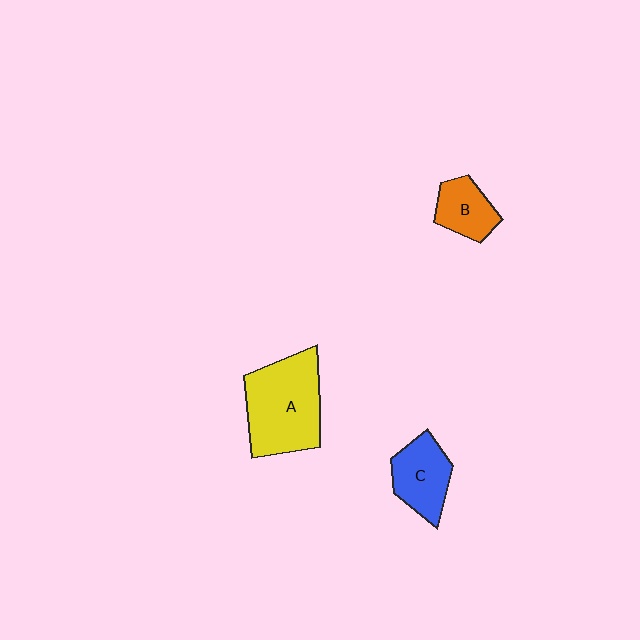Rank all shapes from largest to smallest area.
From largest to smallest: A (yellow), C (blue), B (orange).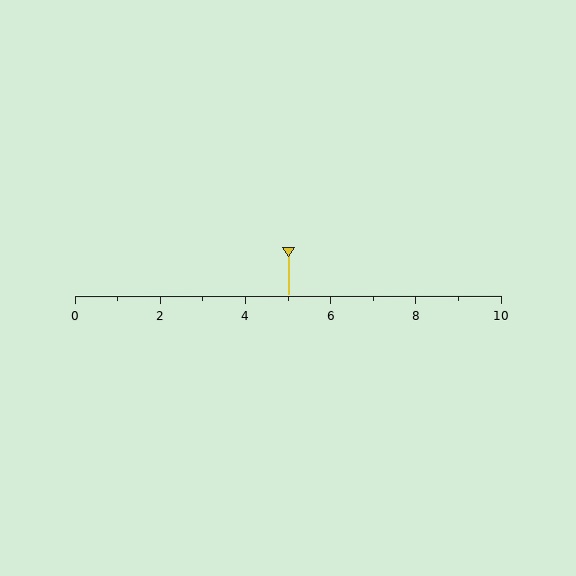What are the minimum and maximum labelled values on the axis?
The axis runs from 0 to 10.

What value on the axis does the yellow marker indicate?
The marker indicates approximately 5.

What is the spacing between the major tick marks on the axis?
The major ticks are spaced 2 apart.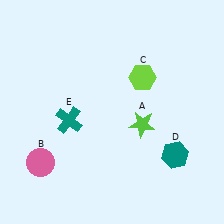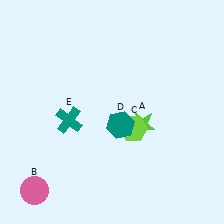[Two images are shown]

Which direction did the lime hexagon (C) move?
The lime hexagon (C) moved down.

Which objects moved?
The objects that moved are: the pink circle (B), the lime hexagon (C), the teal hexagon (D).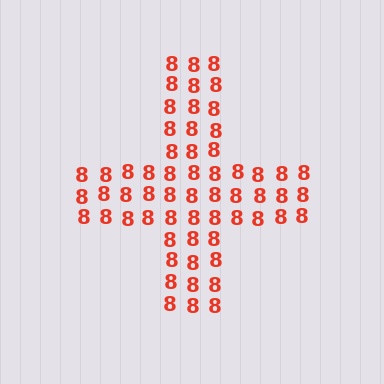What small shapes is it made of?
It is made of small digit 8's.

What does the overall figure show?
The overall figure shows a cross.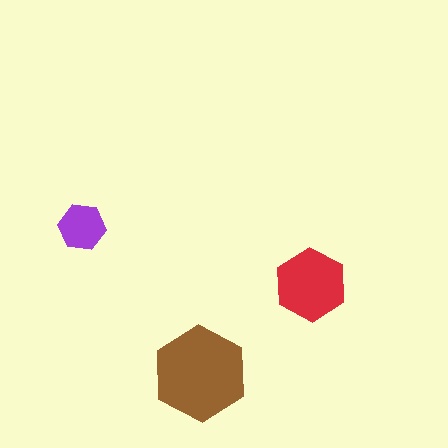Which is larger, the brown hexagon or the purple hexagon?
The brown one.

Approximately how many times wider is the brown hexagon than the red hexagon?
About 1.5 times wider.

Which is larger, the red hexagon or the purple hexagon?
The red one.